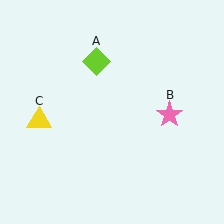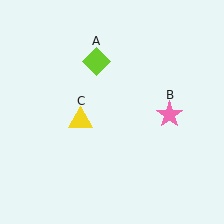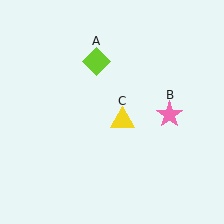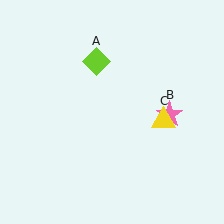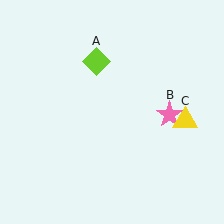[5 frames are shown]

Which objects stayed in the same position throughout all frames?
Lime diamond (object A) and pink star (object B) remained stationary.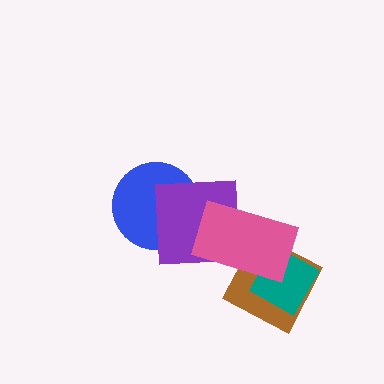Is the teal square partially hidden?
Yes, it is partially covered by another shape.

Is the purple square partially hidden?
Yes, it is partially covered by another shape.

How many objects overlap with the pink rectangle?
3 objects overlap with the pink rectangle.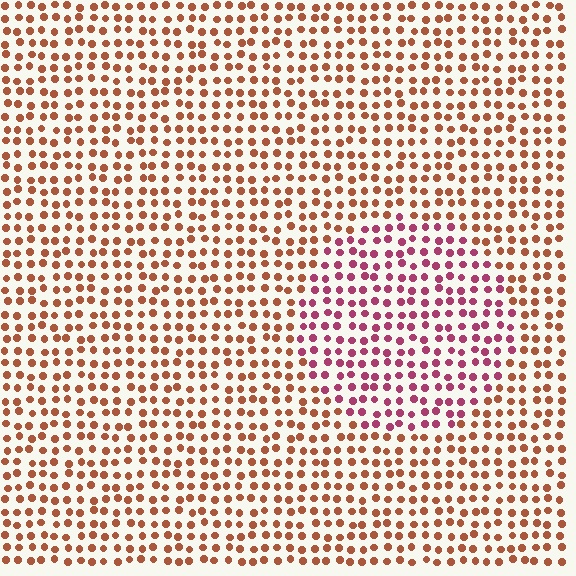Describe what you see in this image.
The image is filled with small brown elements in a uniform arrangement. A circle-shaped region is visible where the elements are tinted to a slightly different hue, forming a subtle color boundary.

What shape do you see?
I see a circle.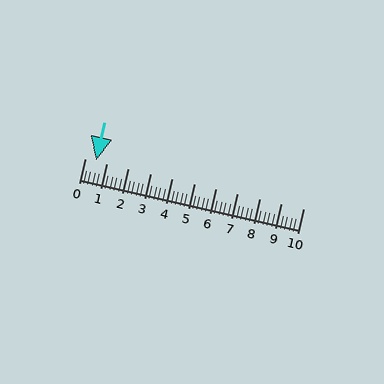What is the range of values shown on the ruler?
The ruler shows values from 0 to 10.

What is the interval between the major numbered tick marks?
The major tick marks are spaced 1 units apart.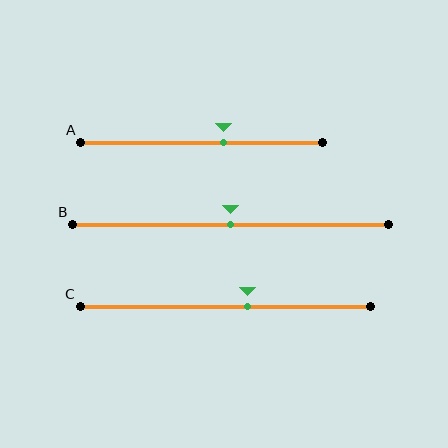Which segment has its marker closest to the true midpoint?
Segment B has its marker closest to the true midpoint.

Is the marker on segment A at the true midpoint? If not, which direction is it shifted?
No, the marker on segment A is shifted to the right by about 9% of the segment length.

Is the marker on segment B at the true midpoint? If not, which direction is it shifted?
Yes, the marker on segment B is at the true midpoint.